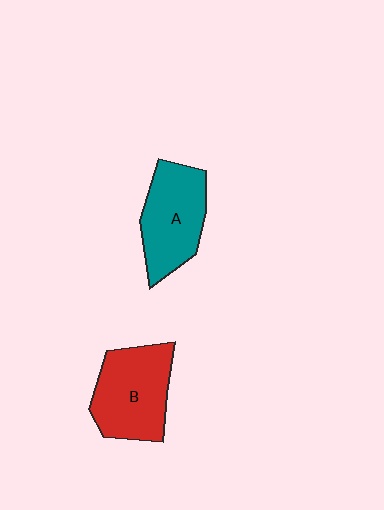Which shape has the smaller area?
Shape A (teal).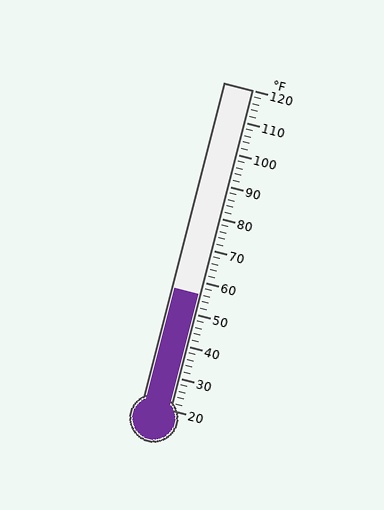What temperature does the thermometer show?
The thermometer shows approximately 56°F.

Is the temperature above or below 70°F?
The temperature is below 70°F.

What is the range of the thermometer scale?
The thermometer scale ranges from 20°F to 120°F.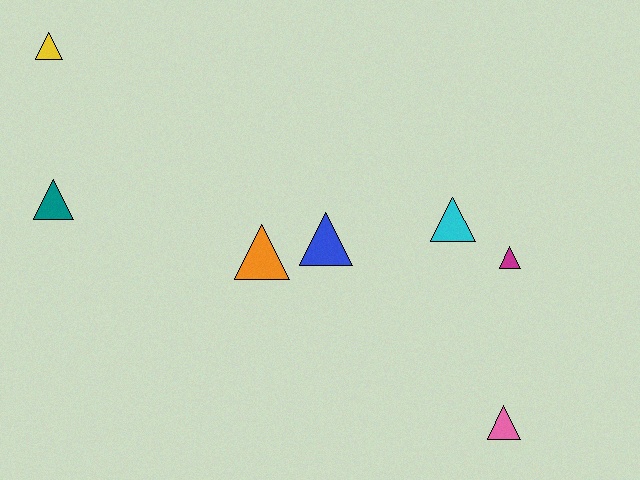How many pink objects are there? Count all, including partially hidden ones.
There is 1 pink object.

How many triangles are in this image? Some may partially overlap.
There are 7 triangles.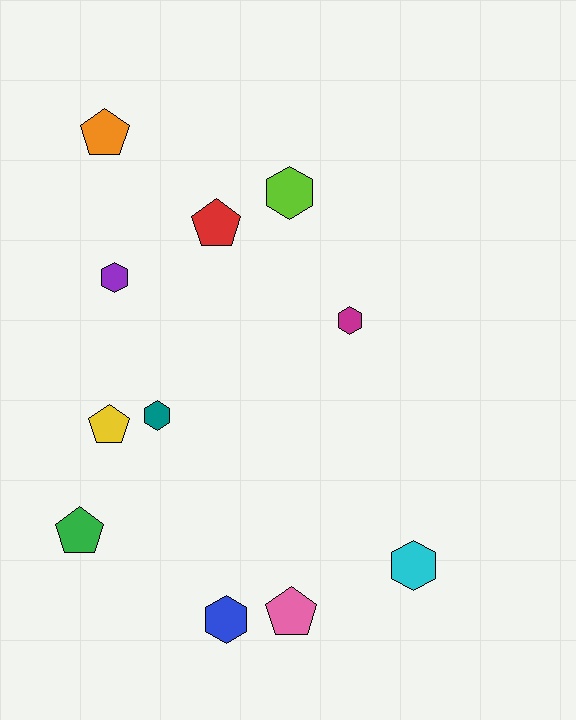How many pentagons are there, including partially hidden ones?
There are 5 pentagons.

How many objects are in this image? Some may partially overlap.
There are 11 objects.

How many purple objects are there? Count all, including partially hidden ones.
There is 1 purple object.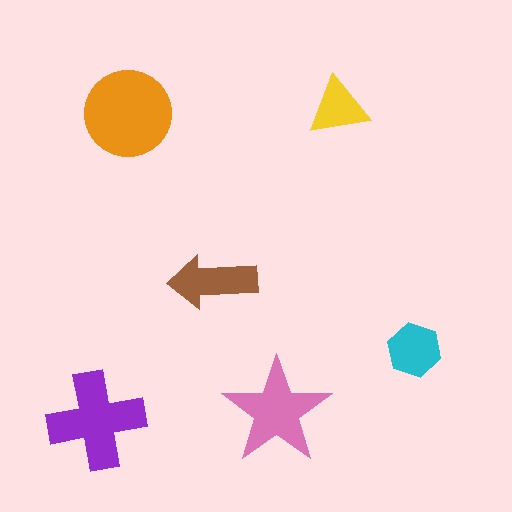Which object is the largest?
The orange circle.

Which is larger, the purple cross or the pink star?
The purple cross.